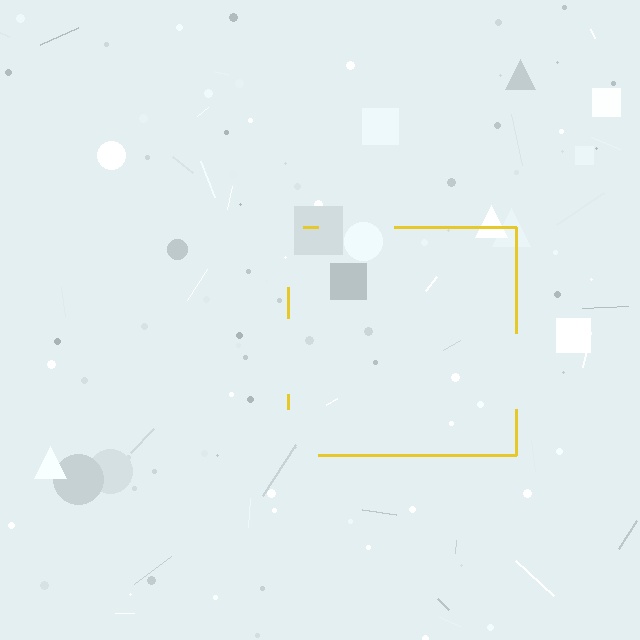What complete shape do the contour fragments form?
The contour fragments form a square.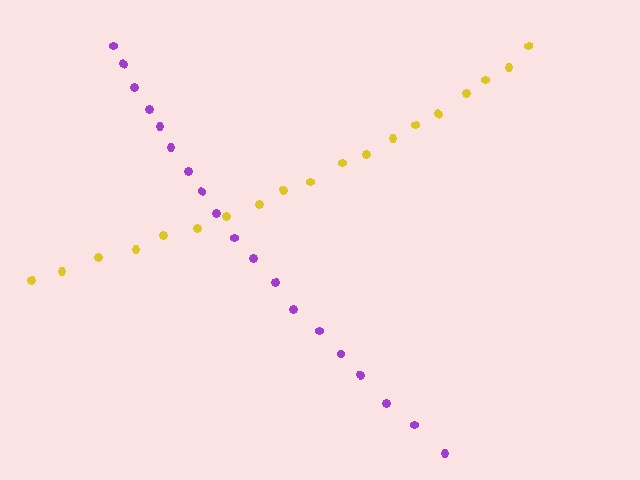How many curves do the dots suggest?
There are 2 distinct paths.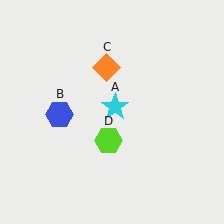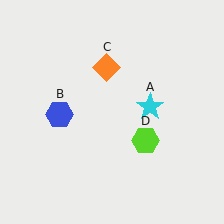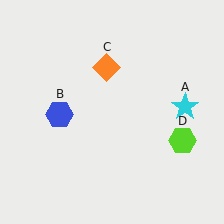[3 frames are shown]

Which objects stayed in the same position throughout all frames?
Blue hexagon (object B) and orange diamond (object C) remained stationary.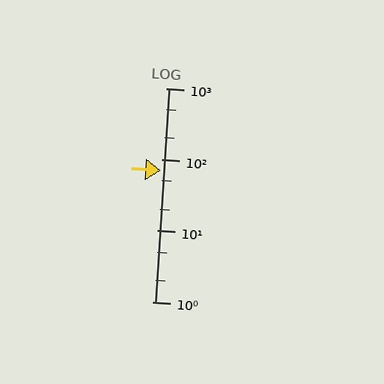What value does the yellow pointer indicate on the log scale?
The pointer indicates approximately 70.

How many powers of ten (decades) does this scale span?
The scale spans 3 decades, from 1 to 1000.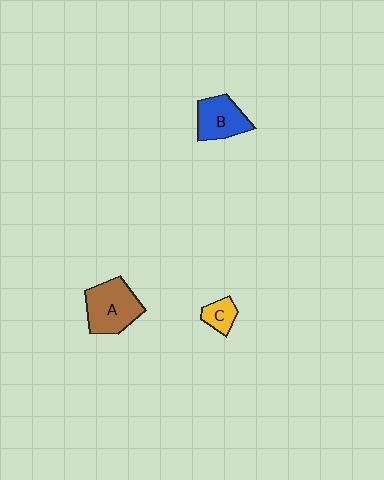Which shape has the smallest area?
Shape C (yellow).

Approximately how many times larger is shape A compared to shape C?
Approximately 2.6 times.